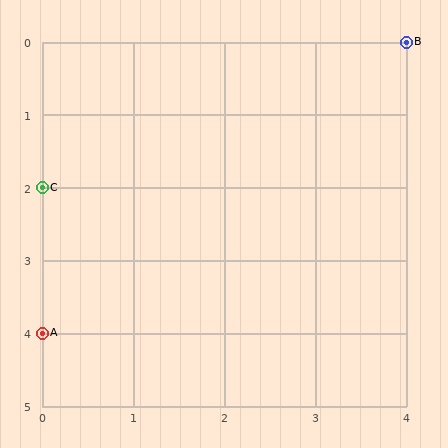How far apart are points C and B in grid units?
Points C and B are 4 columns and 2 rows apart (about 4.5 grid units diagonally).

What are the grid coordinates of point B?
Point B is at grid coordinates (4, 0).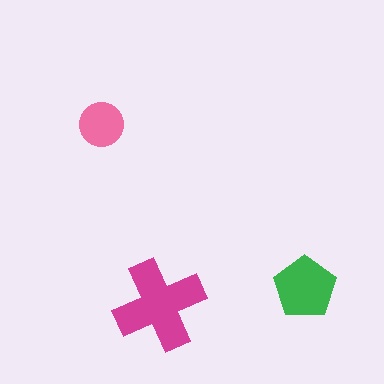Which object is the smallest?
The pink circle.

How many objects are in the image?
There are 3 objects in the image.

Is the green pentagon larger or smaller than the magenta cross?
Smaller.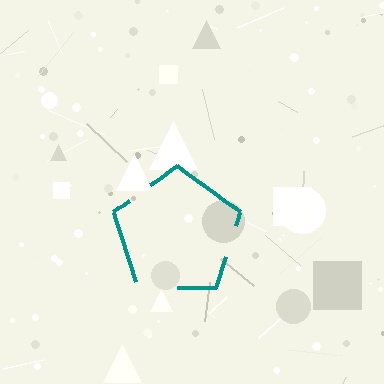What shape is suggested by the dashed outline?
The dashed outline suggests a pentagon.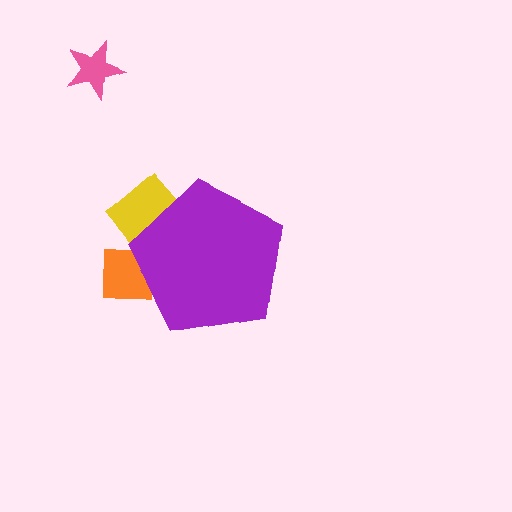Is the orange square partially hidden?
Yes, the orange square is partially hidden behind the purple pentagon.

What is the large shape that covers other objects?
A purple pentagon.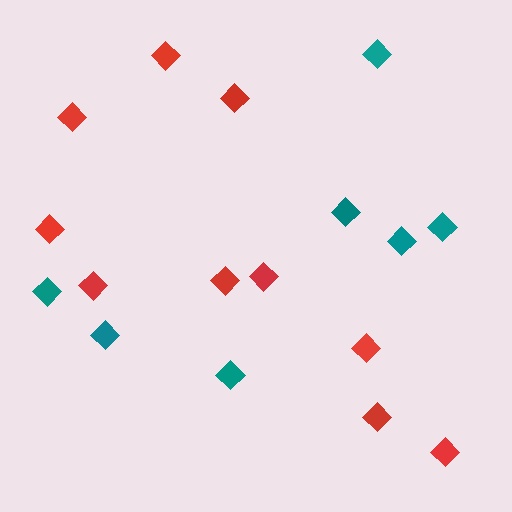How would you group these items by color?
There are 2 groups: one group of teal diamonds (7) and one group of red diamonds (10).